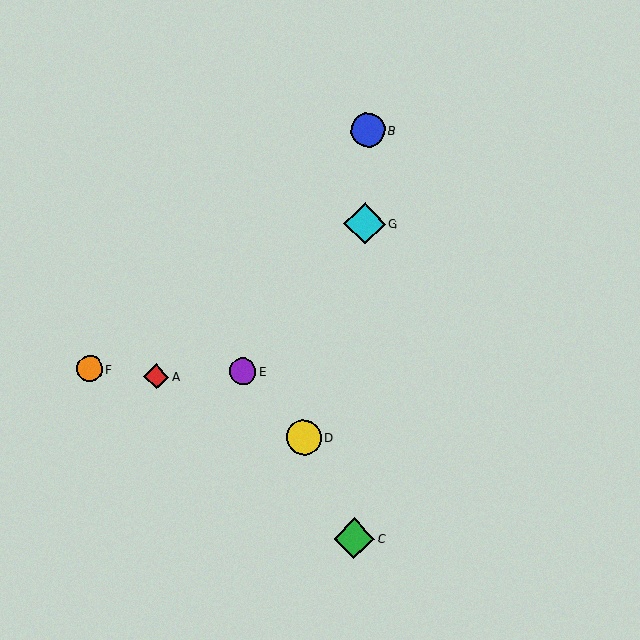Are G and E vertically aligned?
No, G is at x≈365 and E is at x≈243.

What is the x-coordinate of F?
Object F is at x≈89.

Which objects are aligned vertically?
Objects B, C, G are aligned vertically.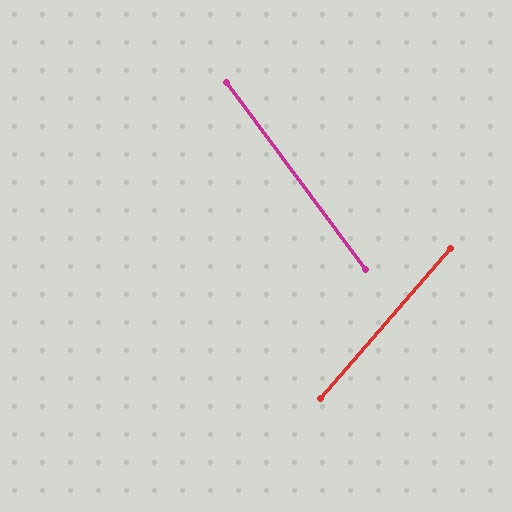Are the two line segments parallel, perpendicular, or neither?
Neither parallel nor perpendicular — they differ by about 77°.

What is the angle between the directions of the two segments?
Approximately 77 degrees.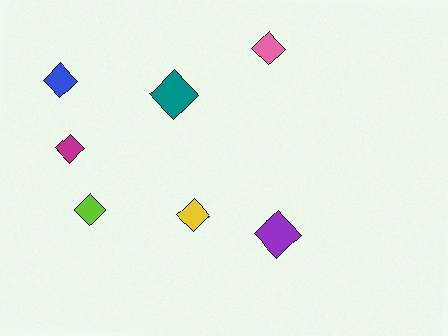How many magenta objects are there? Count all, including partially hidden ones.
There is 1 magenta object.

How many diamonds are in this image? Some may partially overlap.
There are 7 diamonds.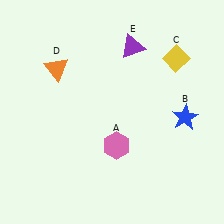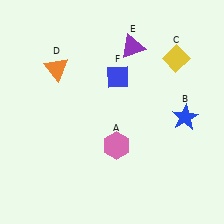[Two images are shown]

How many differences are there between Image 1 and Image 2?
There is 1 difference between the two images.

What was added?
A blue diamond (F) was added in Image 2.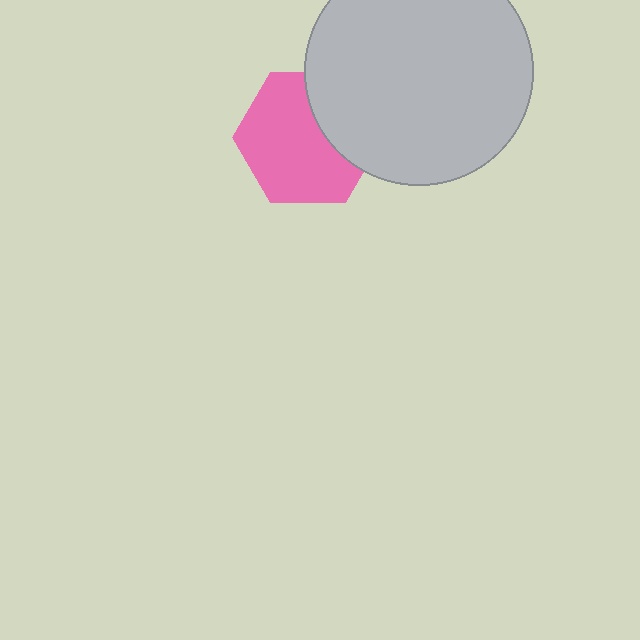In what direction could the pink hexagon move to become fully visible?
The pink hexagon could move left. That would shift it out from behind the light gray circle entirely.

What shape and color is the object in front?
The object in front is a light gray circle.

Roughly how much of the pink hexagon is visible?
Most of it is visible (roughly 69%).